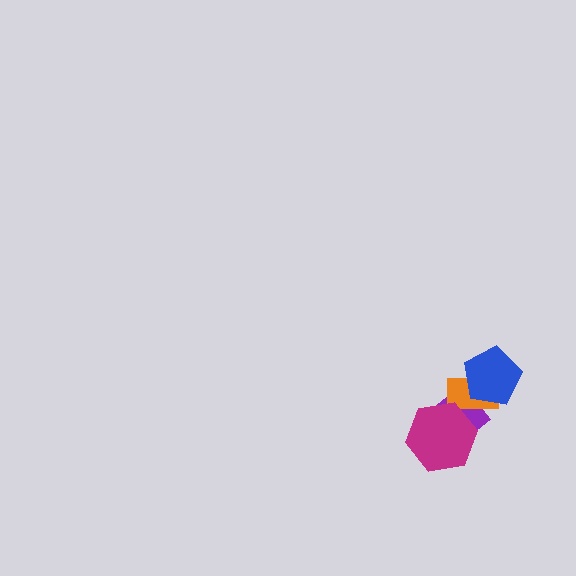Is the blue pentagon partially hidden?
No, no other shape covers it.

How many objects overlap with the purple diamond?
3 objects overlap with the purple diamond.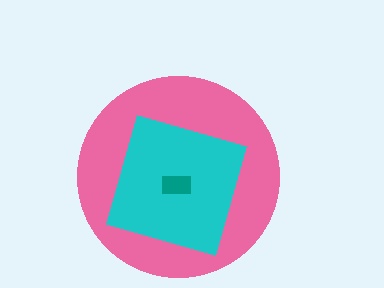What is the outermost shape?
The pink circle.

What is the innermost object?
The teal rectangle.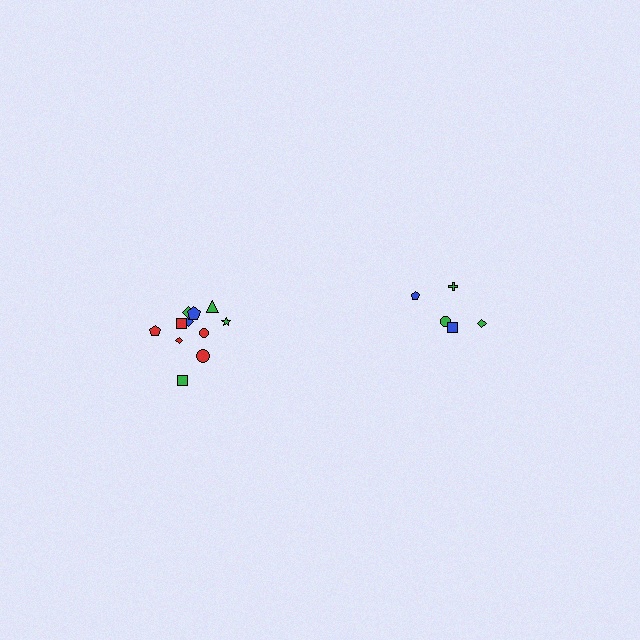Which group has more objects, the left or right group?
The left group.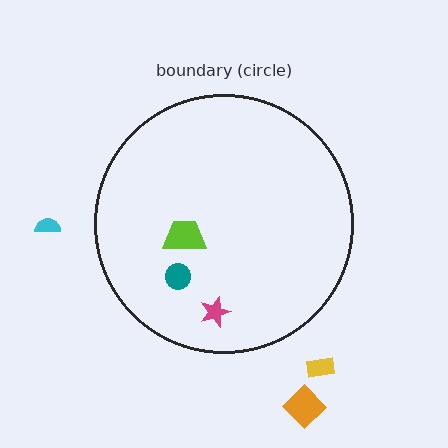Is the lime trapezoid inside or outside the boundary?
Inside.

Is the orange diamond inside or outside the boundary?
Outside.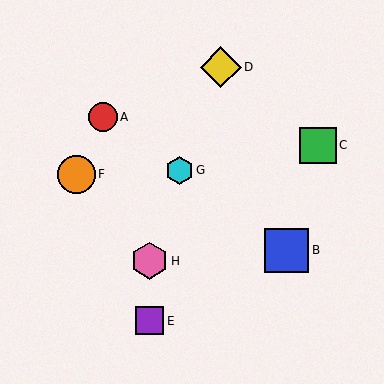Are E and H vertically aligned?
Yes, both are at x≈150.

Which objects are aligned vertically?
Objects E, H are aligned vertically.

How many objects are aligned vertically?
2 objects (E, H) are aligned vertically.